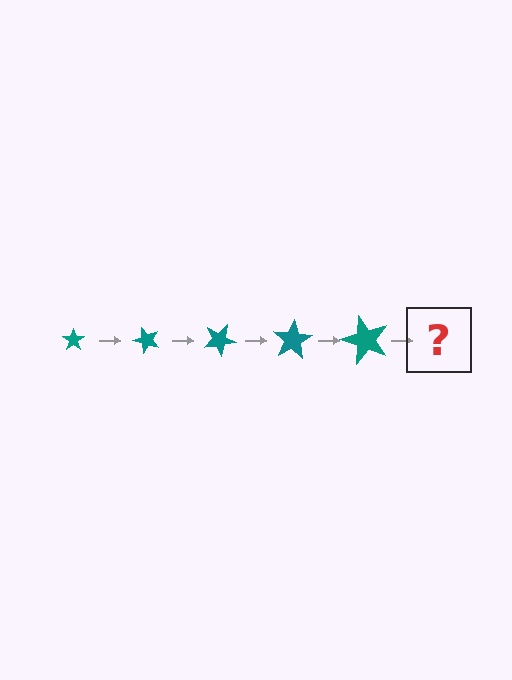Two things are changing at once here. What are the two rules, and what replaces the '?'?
The two rules are that the star grows larger each step and it rotates 50 degrees each step. The '?' should be a star, larger than the previous one and rotated 250 degrees from the start.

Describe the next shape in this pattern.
It should be a star, larger than the previous one and rotated 250 degrees from the start.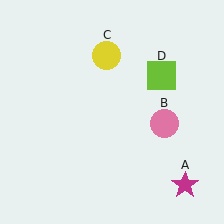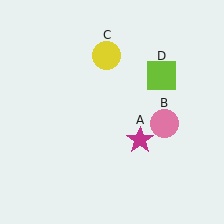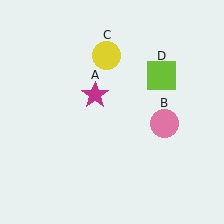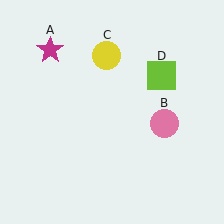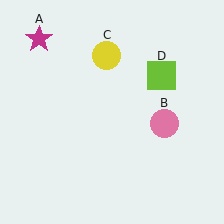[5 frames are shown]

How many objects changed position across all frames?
1 object changed position: magenta star (object A).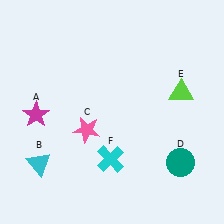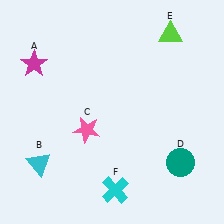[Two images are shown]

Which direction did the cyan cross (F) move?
The cyan cross (F) moved down.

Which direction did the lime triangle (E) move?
The lime triangle (E) moved up.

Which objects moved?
The objects that moved are: the magenta star (A), the lime triangle (E), the cyan cross (F).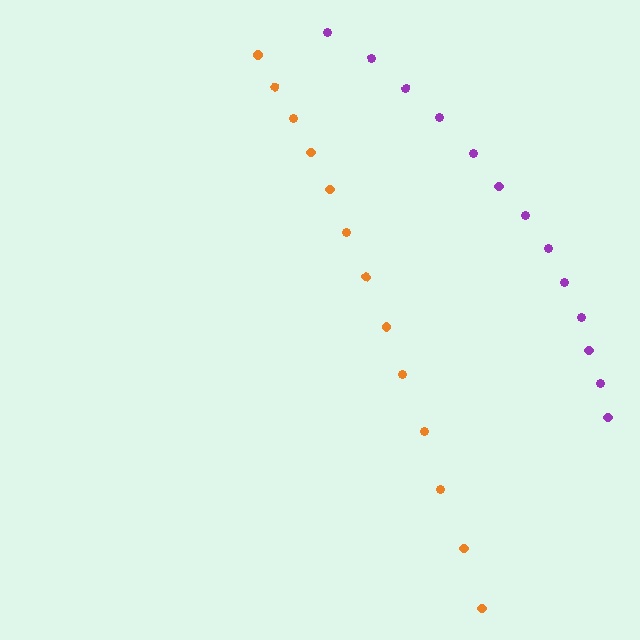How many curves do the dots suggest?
There are 2 distinct paths.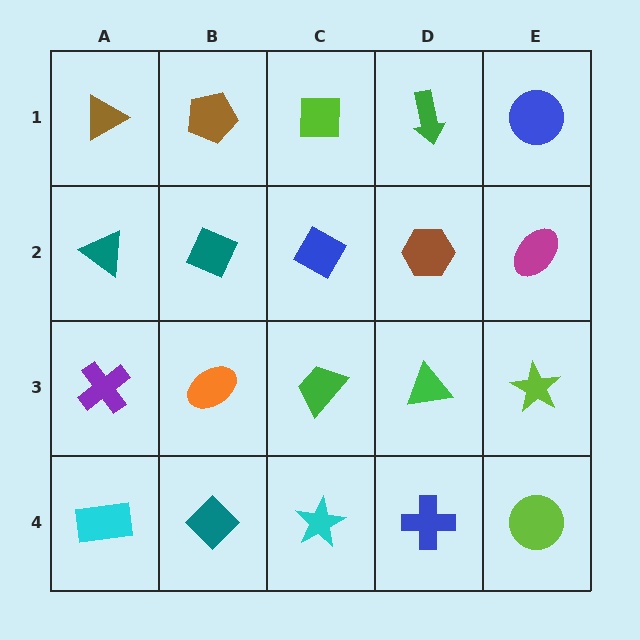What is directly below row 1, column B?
A teal diamond.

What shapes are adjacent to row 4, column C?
A green trapezoid (row 3, column C), a teal diamond (row 4, column B), a blue cross (row 4, column D).